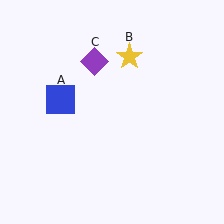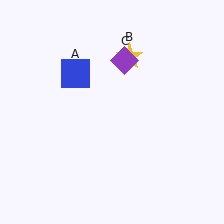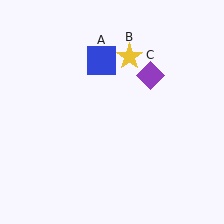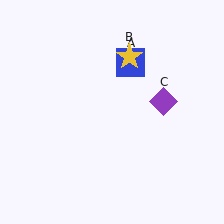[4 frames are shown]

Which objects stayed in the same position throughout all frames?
Yellow star (object B) remained stationary.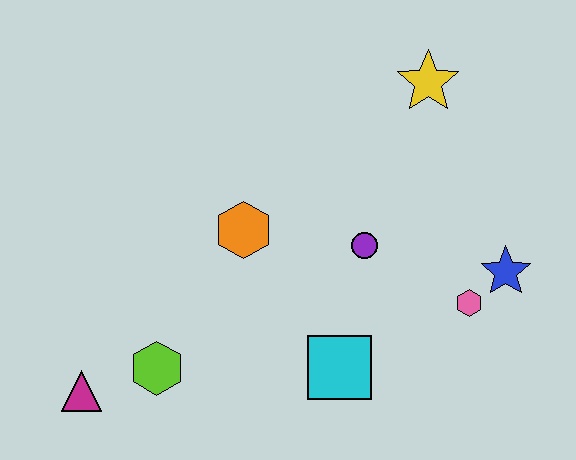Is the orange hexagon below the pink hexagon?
No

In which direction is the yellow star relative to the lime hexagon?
The yellow star is above the lime hexagon.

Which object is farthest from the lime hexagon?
The yellow star is farthest from the lime hexagon.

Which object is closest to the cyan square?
The purple circle is closest to the cyan square.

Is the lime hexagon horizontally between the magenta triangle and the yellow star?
Yes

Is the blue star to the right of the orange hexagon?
Yes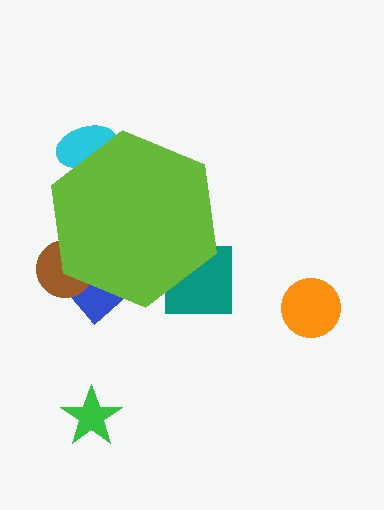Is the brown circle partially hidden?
Yes, the brown circle is partially hidden behind the lime hexagon.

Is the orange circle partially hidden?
No, the orange circle is fully visible.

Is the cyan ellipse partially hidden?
Yes, the cyan ellipse is partially hidden behind the lime hexagon.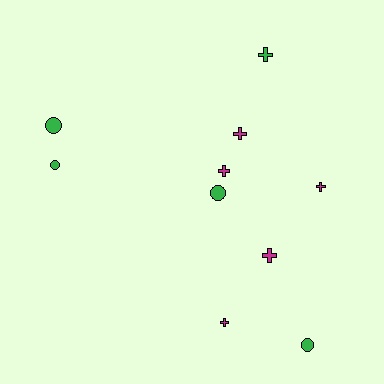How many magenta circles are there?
There are no magenta circles.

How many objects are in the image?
There are 10 objects.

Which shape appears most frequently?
Cross, with 6 objects.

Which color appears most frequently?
Magenta, with 5 objects.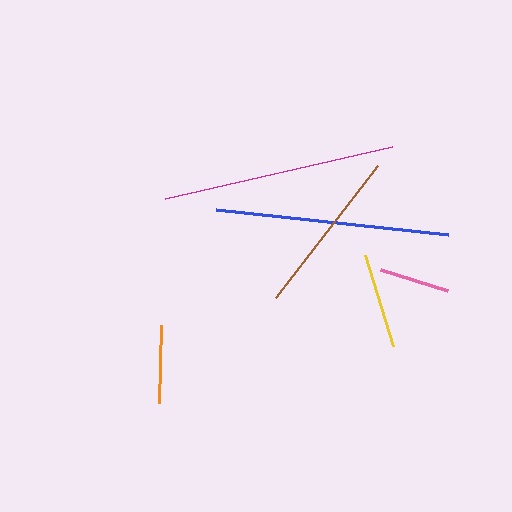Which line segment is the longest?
The blue line is the longest at approximately 233 pixels.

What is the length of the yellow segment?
The yellow segment is approximately 95 pixels long.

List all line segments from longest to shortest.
From longest to shortest: blue, magenta, brown, yellow, orange, pink.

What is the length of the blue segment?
The blue segment is approximately 233 pixels long.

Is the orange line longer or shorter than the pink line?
The orange line is longer than the pink line.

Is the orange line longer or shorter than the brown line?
The brown line is longer than the orange line.